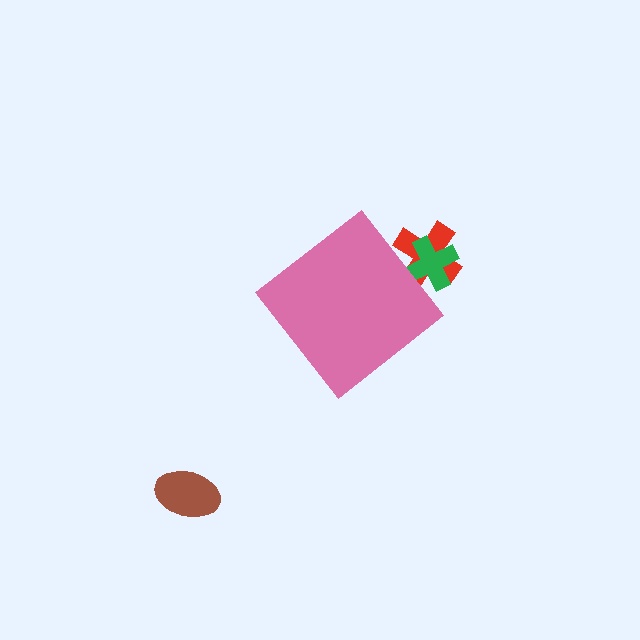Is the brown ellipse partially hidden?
No, the brown ellipse is fully visible.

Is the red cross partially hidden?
Yes, the red cross is partially hidden behind the pink diamond.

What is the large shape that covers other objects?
A pink diamond.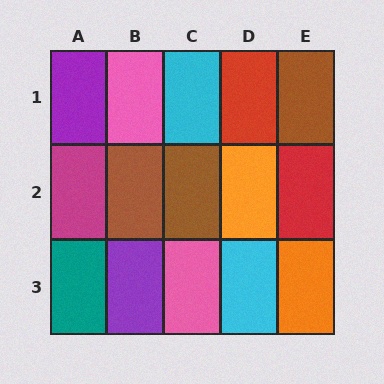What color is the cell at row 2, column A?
Magenta.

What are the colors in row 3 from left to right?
Teal, purple, pink, cyan, orange.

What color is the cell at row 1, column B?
Pink.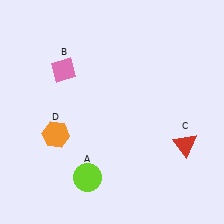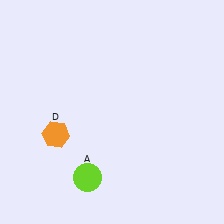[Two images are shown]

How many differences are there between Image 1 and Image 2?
There are 2 differences between the two images.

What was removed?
The red triangle (C), the pink diamond (B) were removed in Image 2.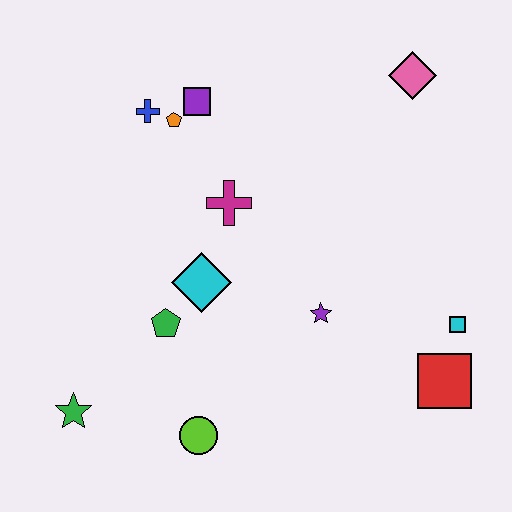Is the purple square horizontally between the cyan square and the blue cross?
Yes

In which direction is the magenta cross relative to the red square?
The magenta cross is to the left of the red square.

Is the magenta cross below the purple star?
No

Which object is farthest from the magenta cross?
The red square is farthest from the magenta cross.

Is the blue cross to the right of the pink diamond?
No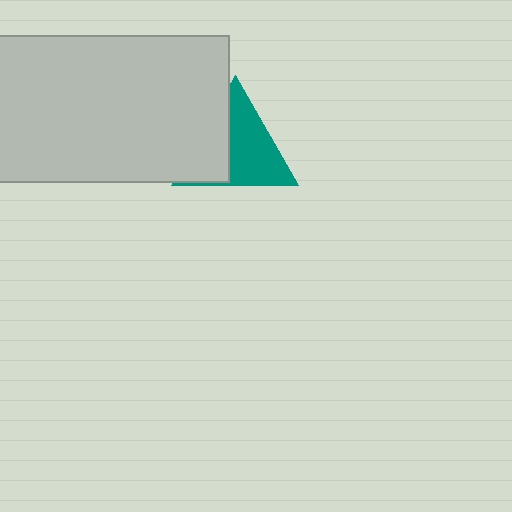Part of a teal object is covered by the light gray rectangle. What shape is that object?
It is a triangle.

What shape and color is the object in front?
The object in front is a light gray rectangle.